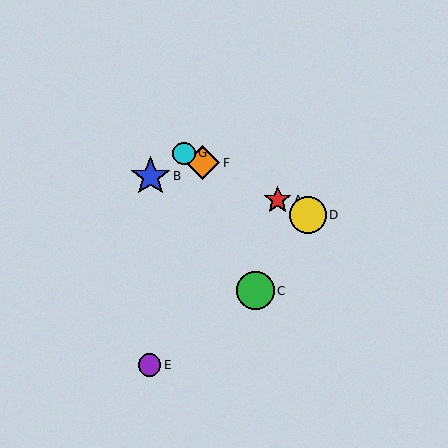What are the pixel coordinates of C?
Object C is at (255, 291).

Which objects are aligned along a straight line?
Objects A, D, F, G are aligned along a straight line.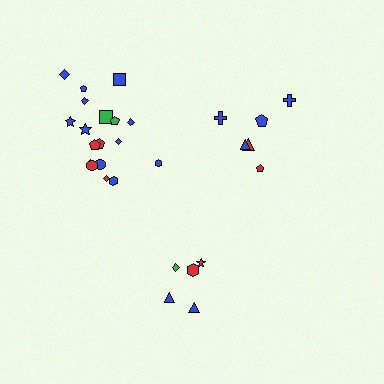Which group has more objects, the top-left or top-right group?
The top-left group.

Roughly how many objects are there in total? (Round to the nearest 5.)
Roughly 30 objects in total.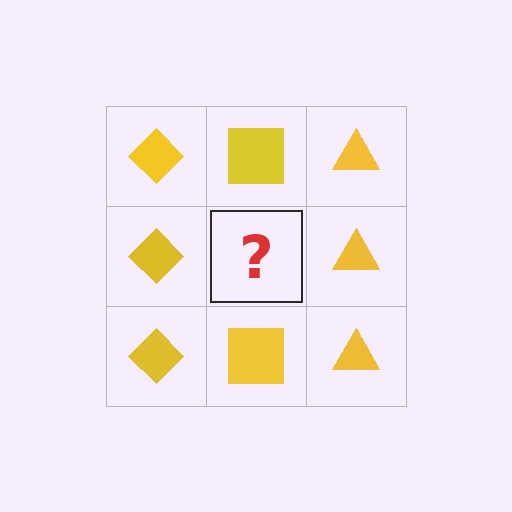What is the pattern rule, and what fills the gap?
The rule is that each column has a consistent shape. The gap should be filled with a yellow square.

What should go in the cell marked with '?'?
The missing cell should contain a yellow square.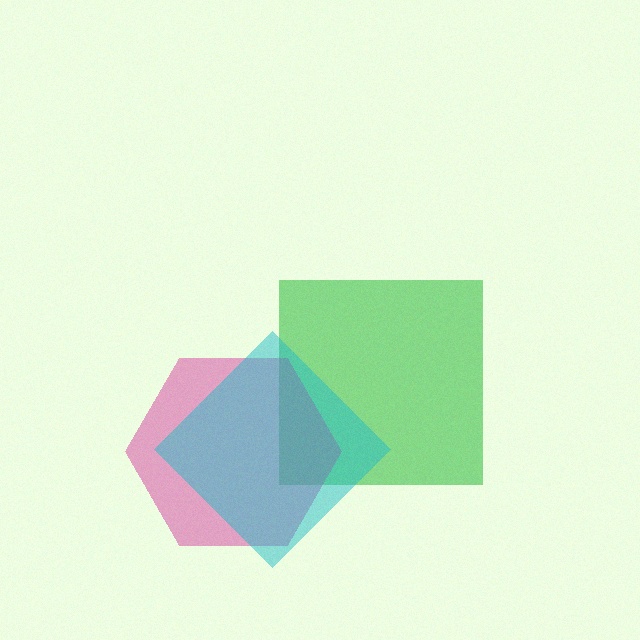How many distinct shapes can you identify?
There are 3 distinct shapes: a green square, a magenta hexagon, a cyan diamond.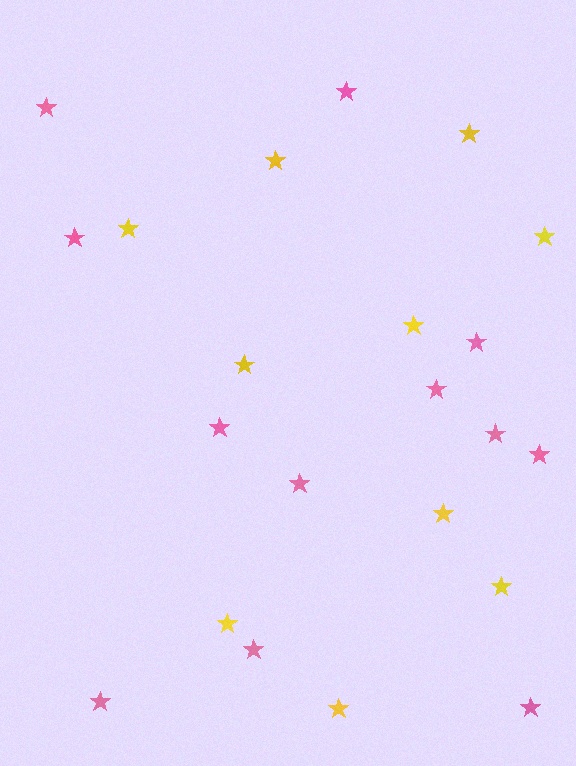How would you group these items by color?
There are 2 groups: one group of pink stars (12) and one group of yellow stars (10).